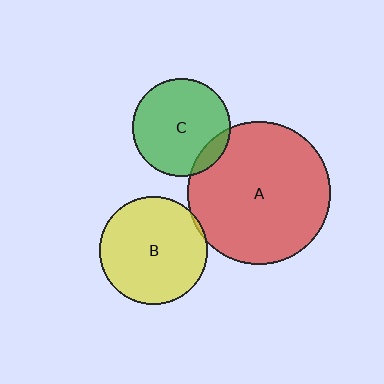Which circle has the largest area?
Circle A (red).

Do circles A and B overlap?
Yes.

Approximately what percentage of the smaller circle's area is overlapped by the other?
Approximately 5%.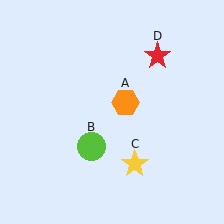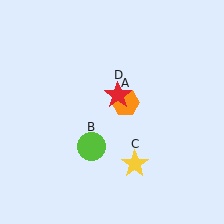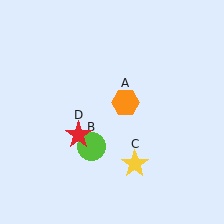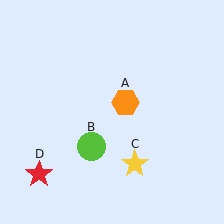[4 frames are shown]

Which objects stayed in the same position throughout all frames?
Orange hexagon (object A) and lime circle (object B) and yellow star (object C) remained stationary.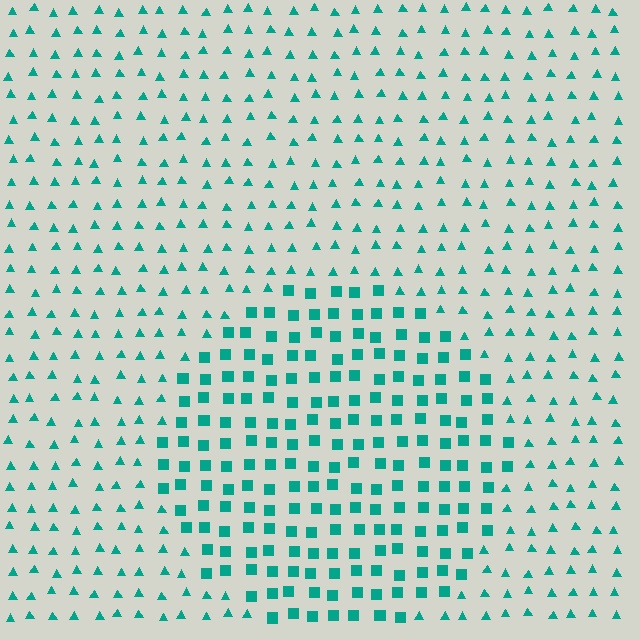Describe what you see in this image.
The image is filled with small teal elements arranged in a uniform grid. A circle-shaped region contains squares, while the surrounding area contains triangles. The boundary is defined purely by the change in element shape.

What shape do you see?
I see a circle.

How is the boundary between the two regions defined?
The boundary is defined by a change in element shape: squares inside vs. triangles outside. All elements share the same color and spacing.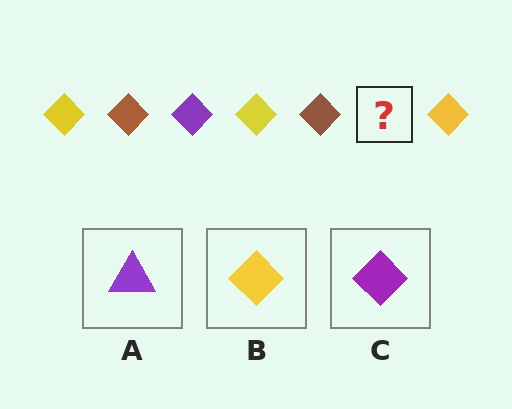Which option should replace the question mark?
Option C.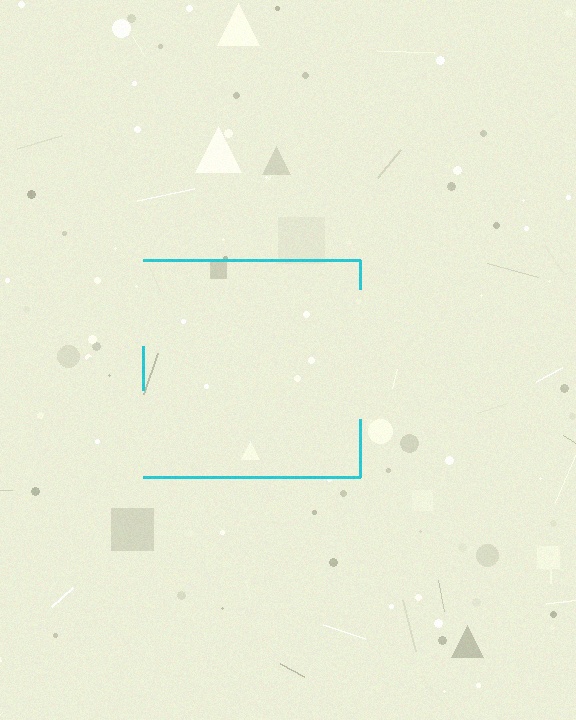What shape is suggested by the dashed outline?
The dashed outline suggests a square.